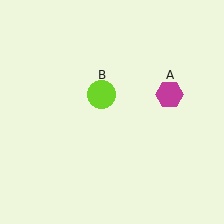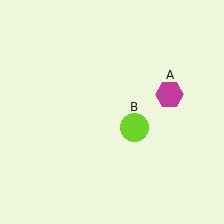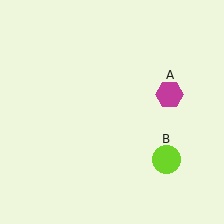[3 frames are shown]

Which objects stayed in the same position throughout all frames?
Magenta hexagon (object A) remained stationary.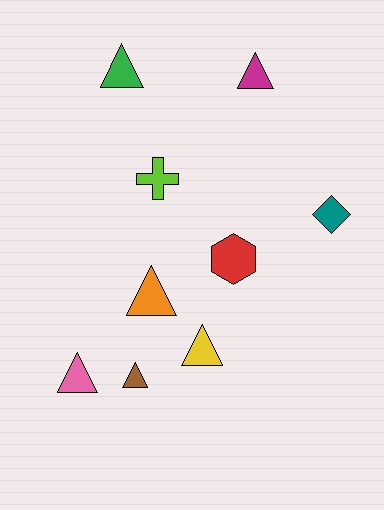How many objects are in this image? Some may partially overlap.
There are 9 objects.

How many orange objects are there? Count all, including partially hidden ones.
There is 1 orange object.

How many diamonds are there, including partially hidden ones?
There is 1 diamond.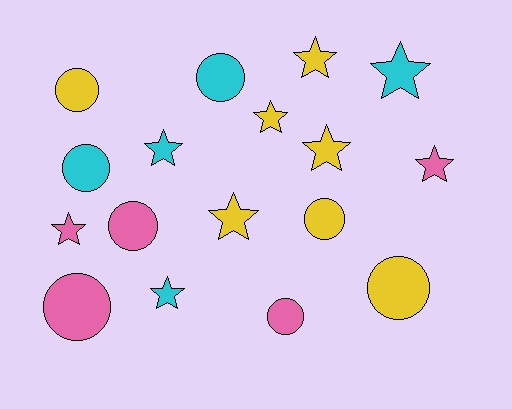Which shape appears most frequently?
Star, with 9 objects.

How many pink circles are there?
There are 3 pink circles.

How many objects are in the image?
There are 17 objects.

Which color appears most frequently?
Yellow, with 7 objects.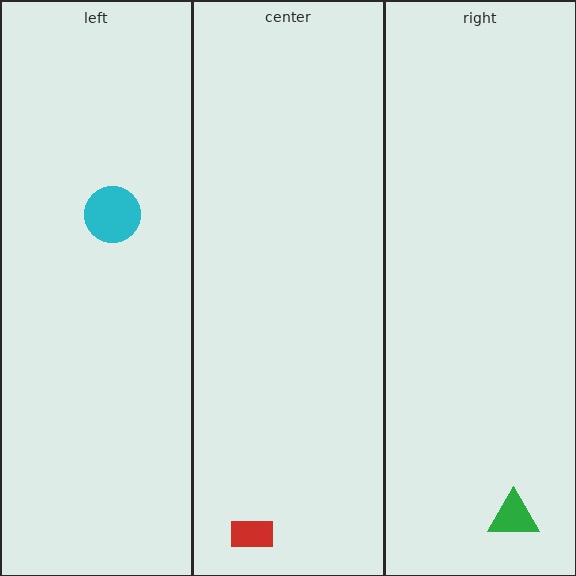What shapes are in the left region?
The cyan circle.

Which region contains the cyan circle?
The left region.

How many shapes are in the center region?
1.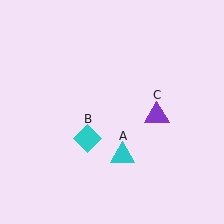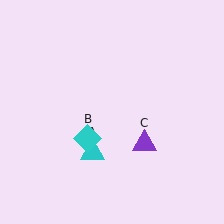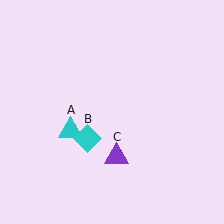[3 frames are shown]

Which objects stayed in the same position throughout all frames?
Cyan diamond (object B) remained stationary.